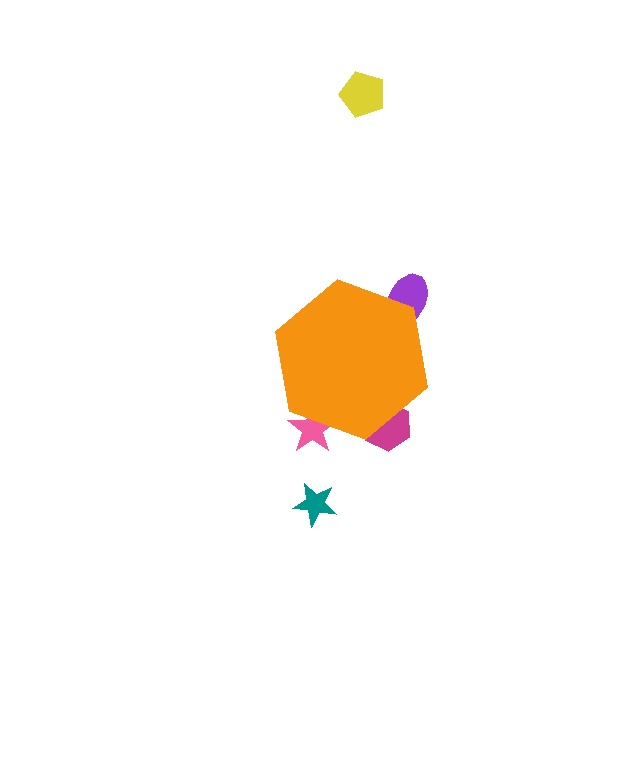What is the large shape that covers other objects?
An orange hexagon.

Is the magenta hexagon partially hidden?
Yes, the magenta hexagon is partially hidden behind the orange hexagon.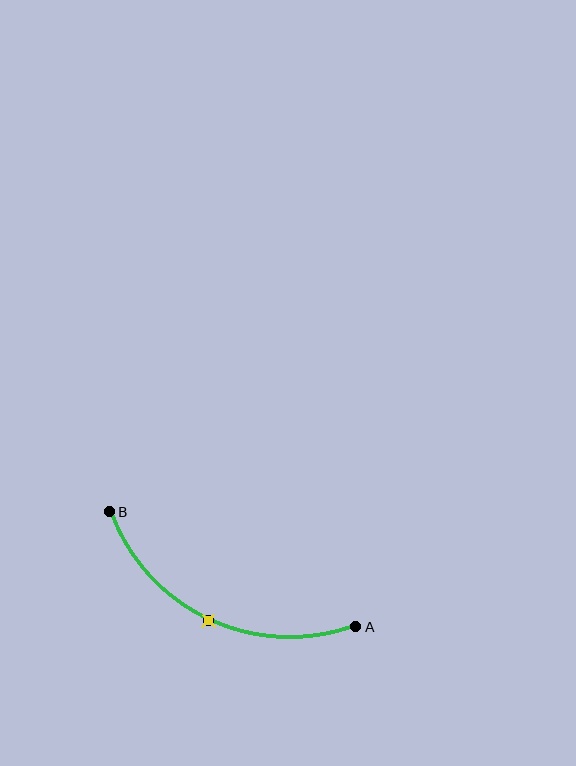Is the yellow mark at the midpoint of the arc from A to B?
Yes. The yellow mark lies on the arc at equal arc-length from both A and B — it is the arc midpoint.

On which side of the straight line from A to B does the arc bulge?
The arc bulges below the straight line connecting A and B.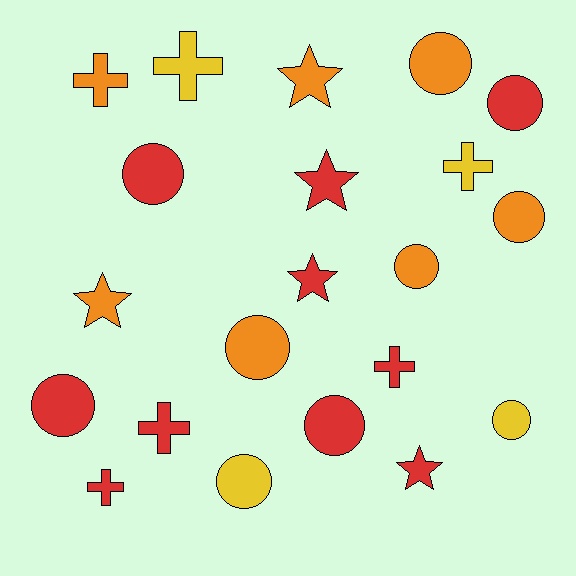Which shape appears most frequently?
Circle, with 10 objects.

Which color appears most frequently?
Red, with 10 objects.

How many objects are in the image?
There are 21 objects.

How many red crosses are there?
There are 3 red crosses.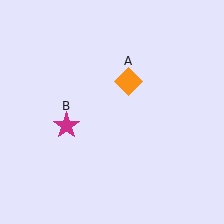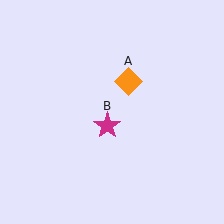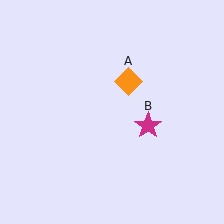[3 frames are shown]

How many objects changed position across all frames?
1 object changed position: magenta star (object B).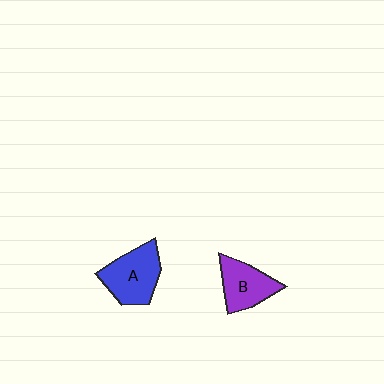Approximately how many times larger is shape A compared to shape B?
Approximately 1.2 times.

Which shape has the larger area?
Shape A (blue).